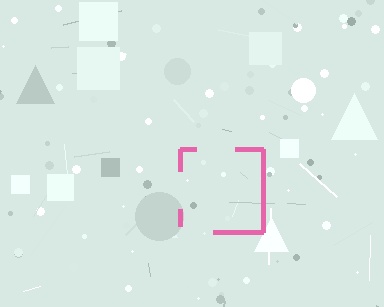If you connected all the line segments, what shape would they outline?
They would outline a square.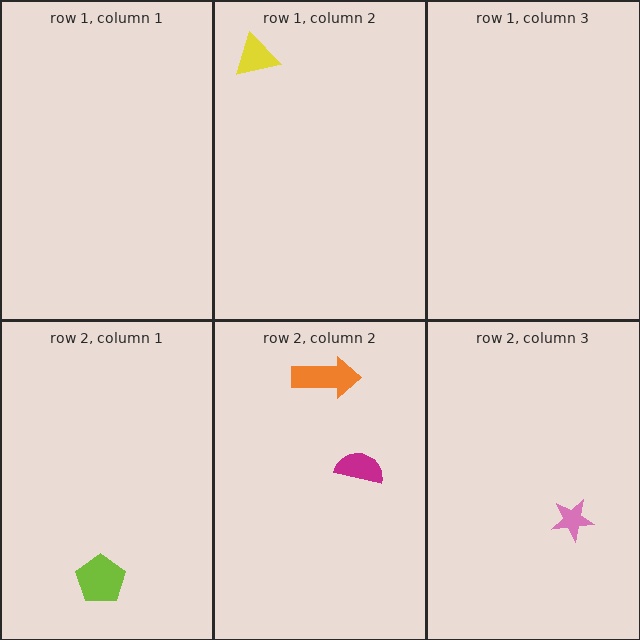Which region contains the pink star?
The row 2, column 3 region.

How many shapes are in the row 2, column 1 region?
1.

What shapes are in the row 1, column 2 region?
The yellow triangle.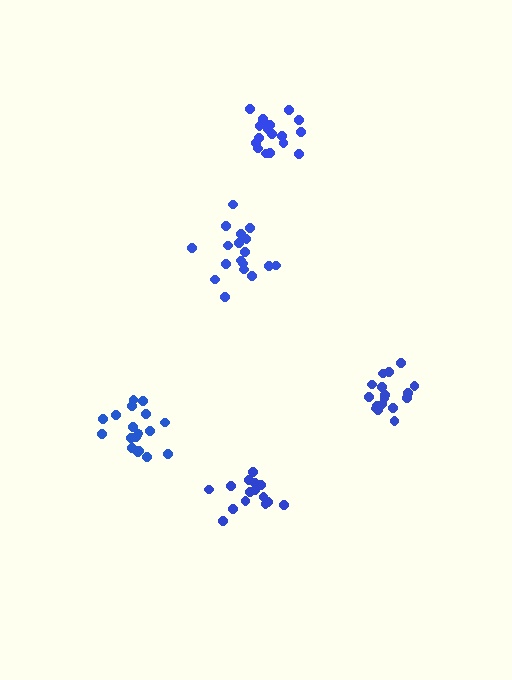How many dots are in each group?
Group 1: 17 dots, Group 2: 18 dots, Group 3: 15 dots, Group 4: 18 dots, Group 5: 18 dots (86 total).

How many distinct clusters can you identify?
There are 5 distinct clusters.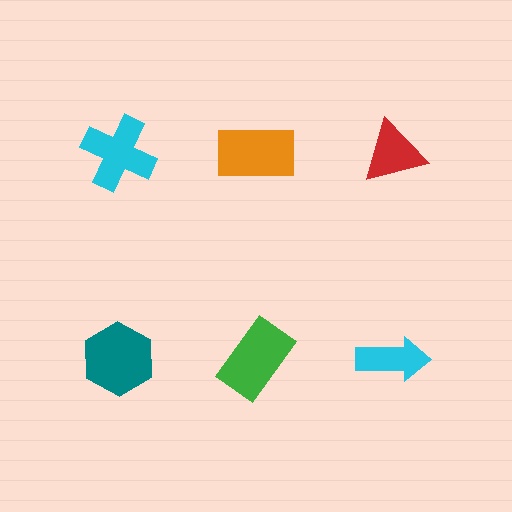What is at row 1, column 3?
A red triangle.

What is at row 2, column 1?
A teal hexagon.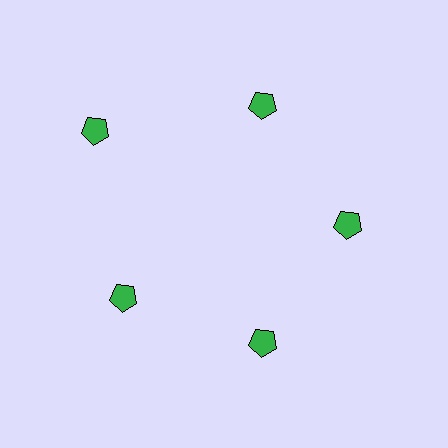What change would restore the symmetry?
The symmetry would be restored by moving it inward, back onto the ring so that all 5 pentagons sit at equal angles and equal distance from the center.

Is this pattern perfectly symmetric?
No. The 5 green pentagons are arranged in a ring, but one element near the 10 o'clock position is pushed outward from the center, breaking the 5-fold rotational symmetry.